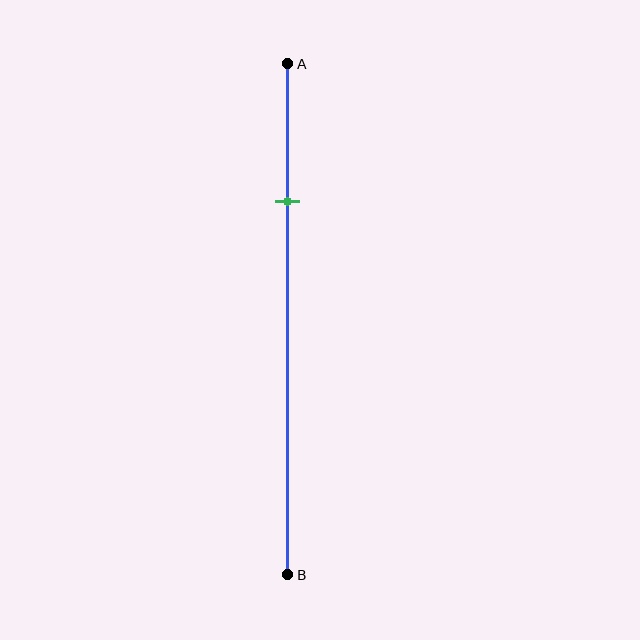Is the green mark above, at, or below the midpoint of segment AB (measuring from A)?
The green mark is above the midpoint of segment AB.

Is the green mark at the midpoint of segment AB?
No, the mark is at about 25% from A, not at the 50% midpoint.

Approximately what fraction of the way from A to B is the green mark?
The green mark is approximately 25% of the way from A to B.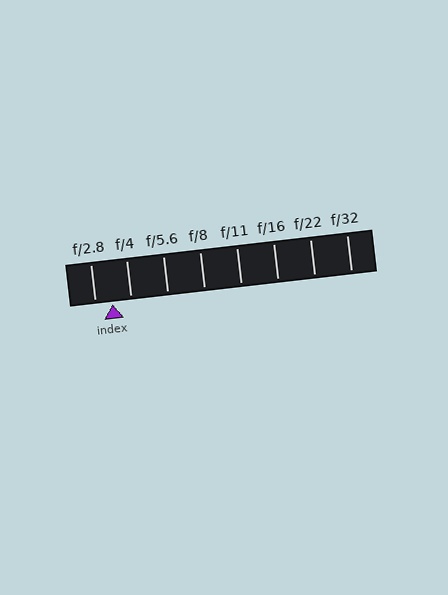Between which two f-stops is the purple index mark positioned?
The index mark is between f/2.8 and f/4.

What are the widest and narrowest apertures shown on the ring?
The widest aperture shown is f/2.8 and the narrowest is f/32.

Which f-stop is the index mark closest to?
The index mark is closest to f/2.8.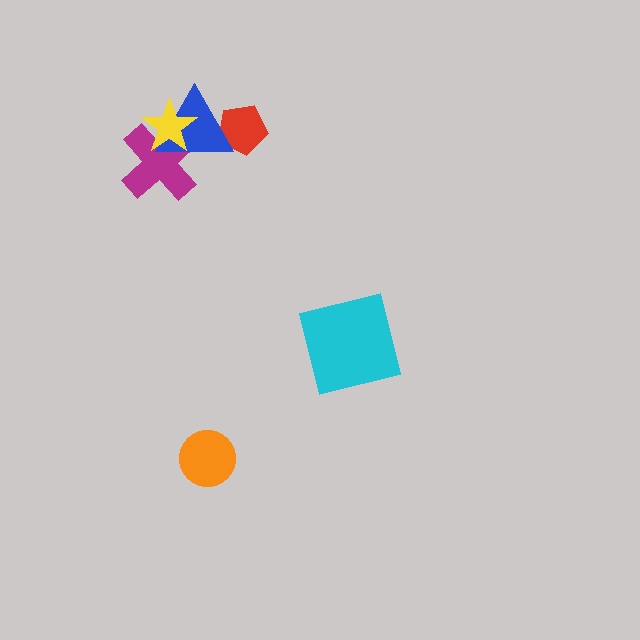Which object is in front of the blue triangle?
The yellow star is in front of the blue triangle.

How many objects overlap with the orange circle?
0 objects overlap with the orange circle.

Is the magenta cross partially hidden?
Yes, it is partially covered by another shape.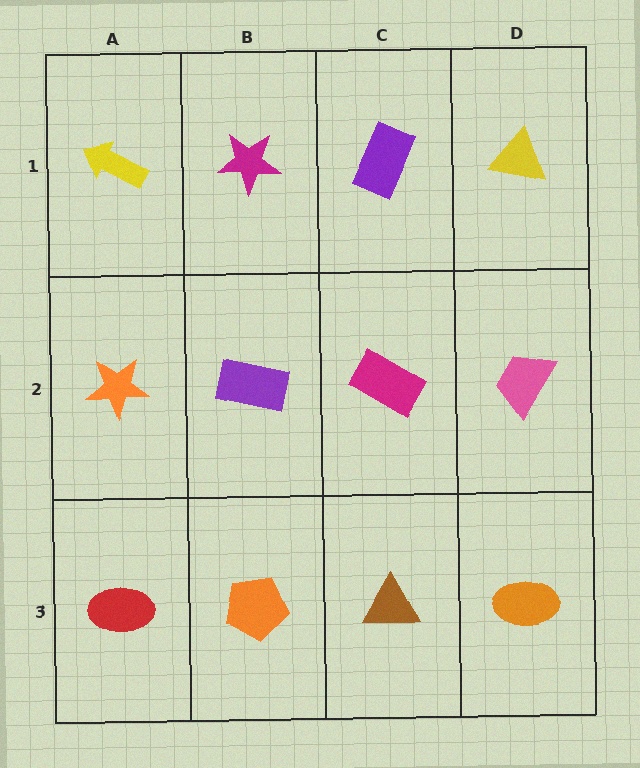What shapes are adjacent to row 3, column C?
A magenta rectangle (row 2, column C), an orange pentagon (row 3, column B), an orange ellipse (row 3, column D).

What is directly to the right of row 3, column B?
A brown triangle.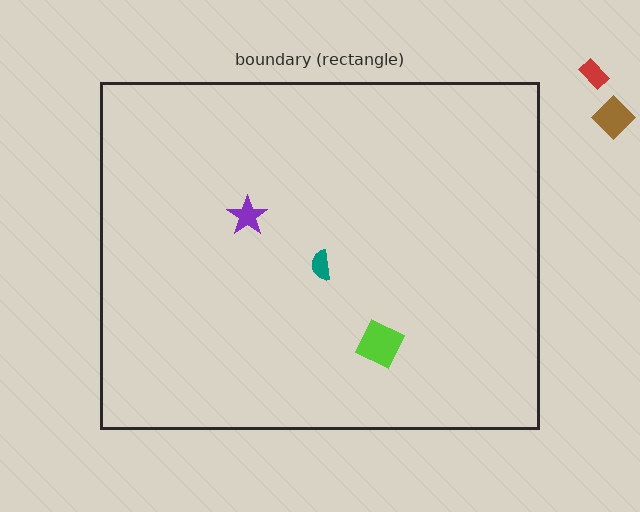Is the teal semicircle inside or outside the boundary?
Inside.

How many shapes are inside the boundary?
3 inside, 2 outside.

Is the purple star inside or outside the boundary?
Inside.